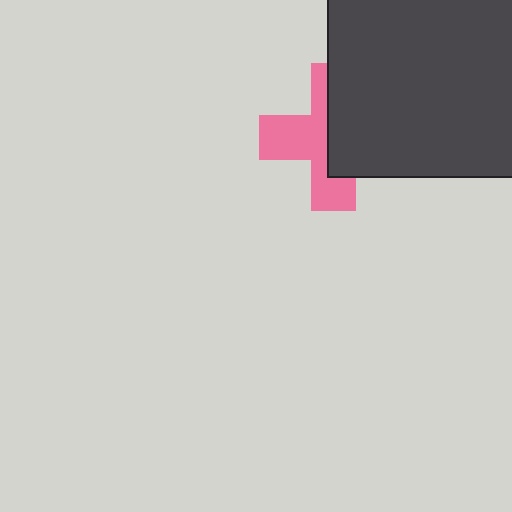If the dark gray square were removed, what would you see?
You would see the complete pink cross.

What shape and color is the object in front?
The object in front is a dark gray square.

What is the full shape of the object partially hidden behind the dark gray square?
The partially hidden object is a pink cross.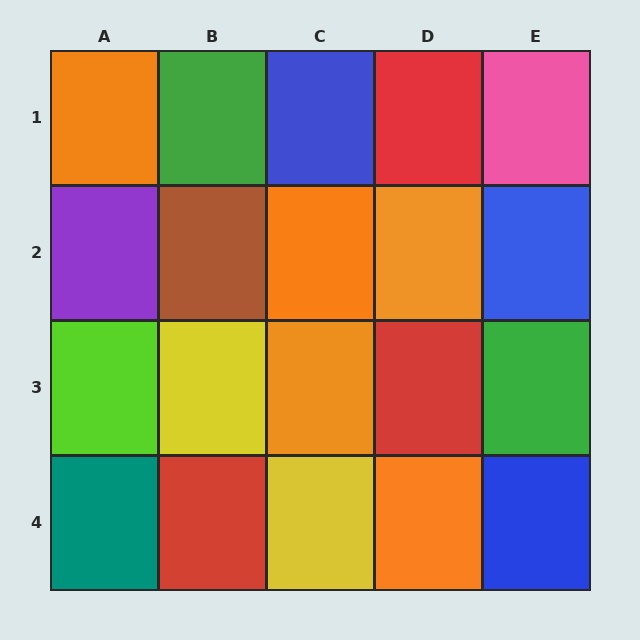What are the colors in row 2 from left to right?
Purple, brown, orange, orange, blue.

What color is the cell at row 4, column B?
Red.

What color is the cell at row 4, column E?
Blue.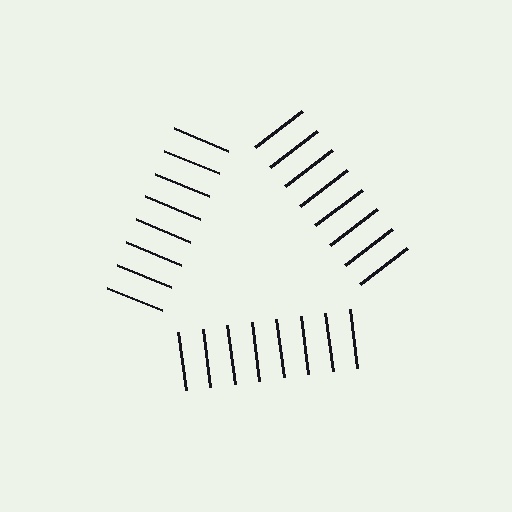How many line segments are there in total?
24 — 8 along each of the 3 edges.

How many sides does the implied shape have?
3 sides — the line-ends trace a triangle.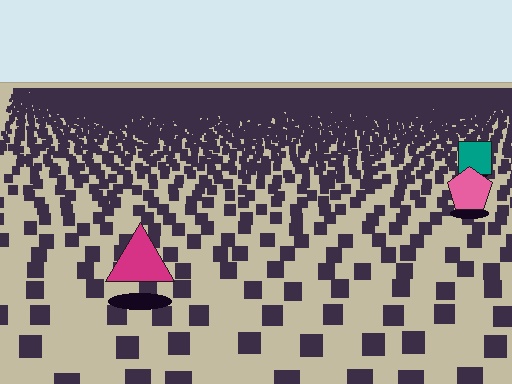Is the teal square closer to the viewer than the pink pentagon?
No. The pink pentagon is closer — you can tell from the texture gradient: the ground texture is coarser near it.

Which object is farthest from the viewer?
The teal square is farthest from the viewer. It appears smaller and the ground texture around it is denser.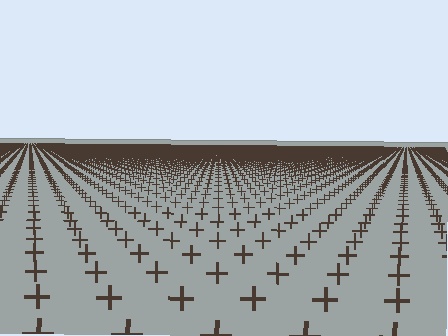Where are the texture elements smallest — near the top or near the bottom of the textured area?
Near the top.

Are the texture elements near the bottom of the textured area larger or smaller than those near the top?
Larger. Near the bottom, elements are closer to the viewer and appear at a bigger on-screen size.